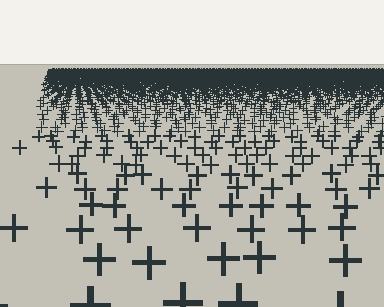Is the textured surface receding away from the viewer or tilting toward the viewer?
The surface is receding away from the viewer. Texture elements get smaller and denser toward the top.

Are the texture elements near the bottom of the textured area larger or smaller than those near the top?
Larger. Near the bottom, elements are closer to the viewer and appear at a bigger on-screen size.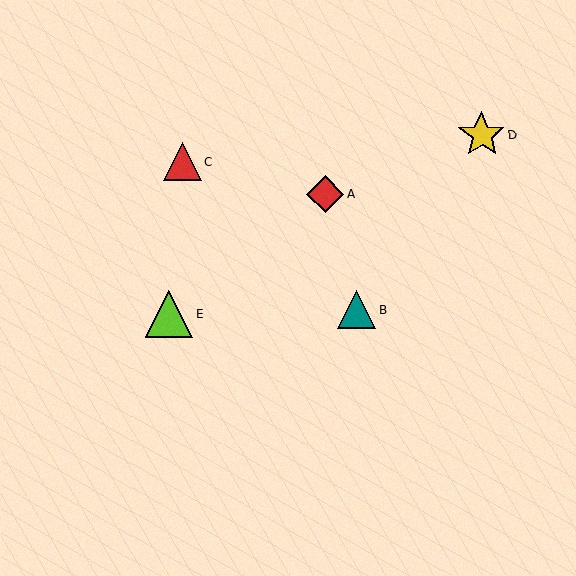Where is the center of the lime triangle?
The center of the lime triangle is at (169, 314).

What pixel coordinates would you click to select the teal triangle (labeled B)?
Click at (357, 309) to select the teal triangle B.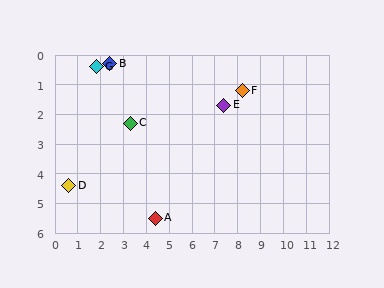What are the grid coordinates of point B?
Point B is at approximately (2.4, 0.3).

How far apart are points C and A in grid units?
Points C and A are about 3.4 grid units apart.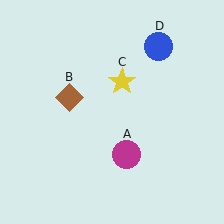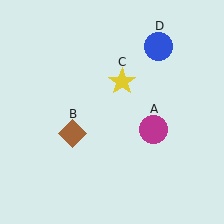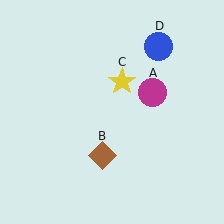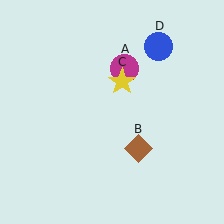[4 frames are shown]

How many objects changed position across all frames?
2 objects changed position: magenta circle (object A), brown diamond (object B).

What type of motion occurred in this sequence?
The magenta circle (object A), brown diamond (object B) rotated counterclockwise around the center of the scene.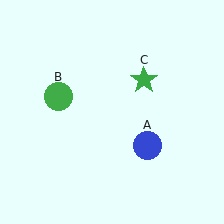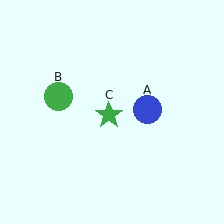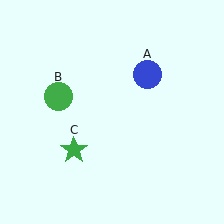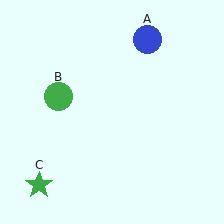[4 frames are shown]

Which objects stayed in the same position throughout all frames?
Green circle (object B) remained stationary.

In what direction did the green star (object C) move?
The green star (object C) moved down and to the left.